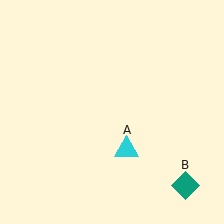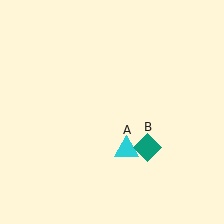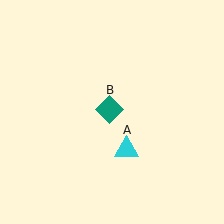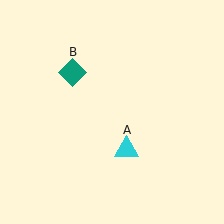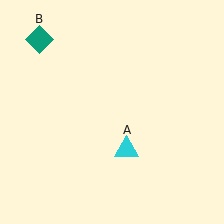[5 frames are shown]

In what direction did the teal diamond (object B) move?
The teal diamond (object B) moved up and to the left.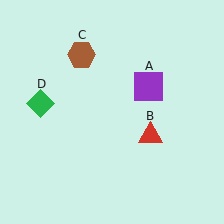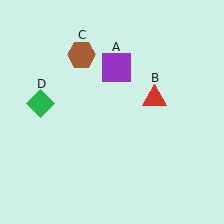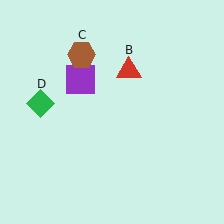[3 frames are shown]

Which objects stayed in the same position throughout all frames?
Brown hexagon (object C) and green diamond (object D) remained stationary.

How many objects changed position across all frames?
2 objects changed position: purple square (object A), red triangle (object B).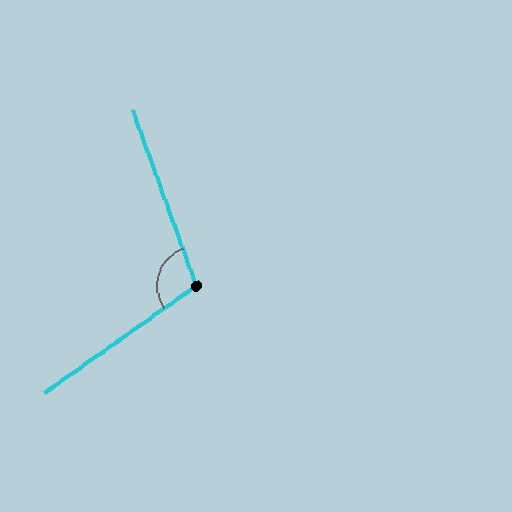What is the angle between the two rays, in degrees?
Approximately 105 degrees.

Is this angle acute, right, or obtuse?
It is obtuse.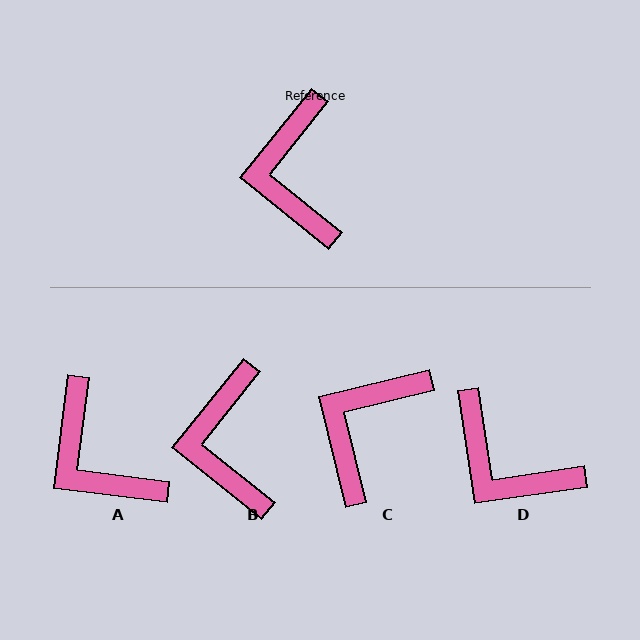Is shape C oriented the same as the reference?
No, it is off by about 38 degrees.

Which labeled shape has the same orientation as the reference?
B.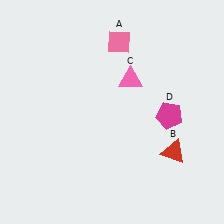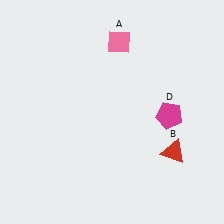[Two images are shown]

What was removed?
The pink triangle (C) was removed in Image 2.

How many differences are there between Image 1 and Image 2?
There is 1 difference between the two images.